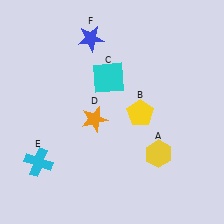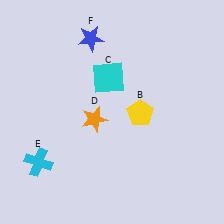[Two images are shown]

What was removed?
The yellow hexagon (A) was removed in Image 2.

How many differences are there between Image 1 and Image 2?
There is 1 difference between the two images.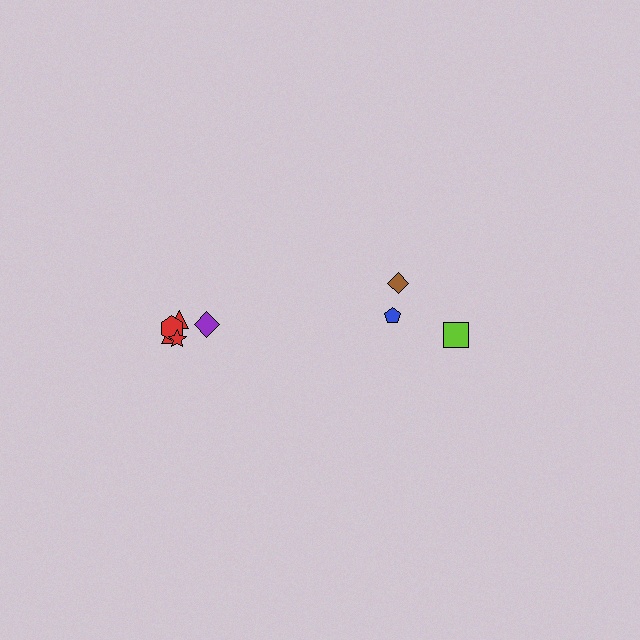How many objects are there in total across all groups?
There are 8 objects.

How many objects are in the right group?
There are 3 objects.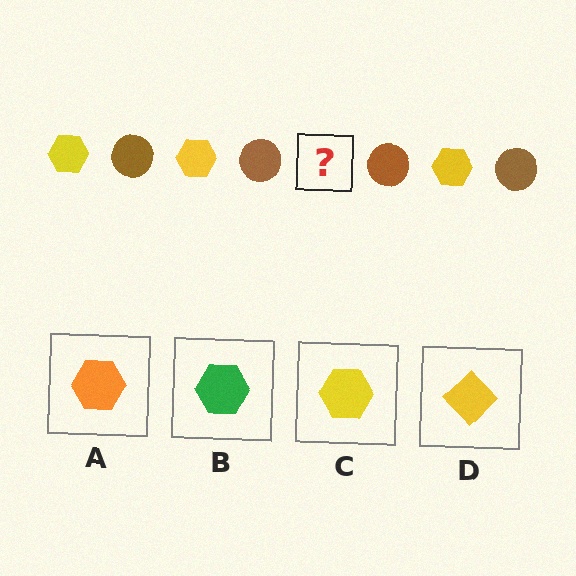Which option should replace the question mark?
Option C.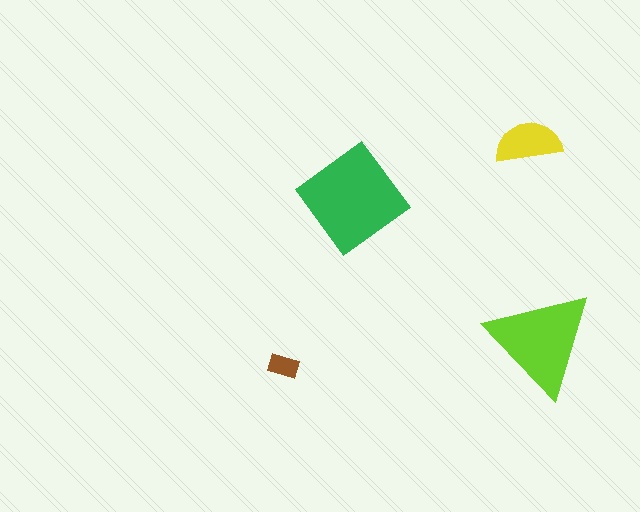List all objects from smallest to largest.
The brown rectangle, the yellow semicircle, the lime triangle, the green diamond.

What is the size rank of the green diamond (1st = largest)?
1st.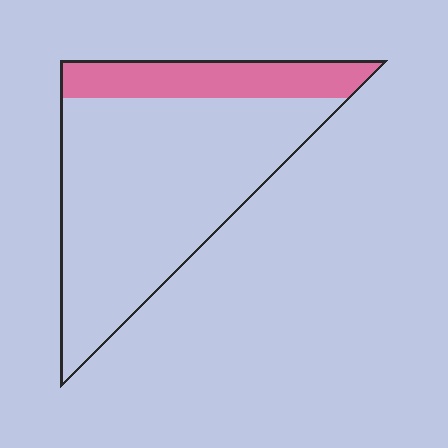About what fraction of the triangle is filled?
About one fifth (1/5).